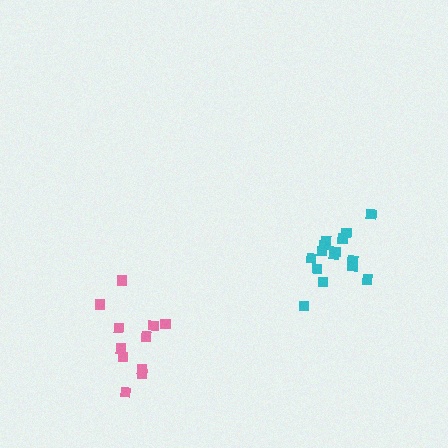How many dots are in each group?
Group 1: 15 dots, Group 2: 11 dots (26 total).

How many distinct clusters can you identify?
There are 2 distinct clusters.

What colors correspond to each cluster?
The clusters are colored: cyan, pink.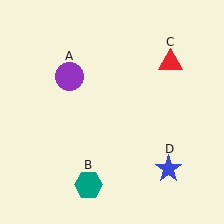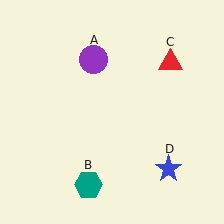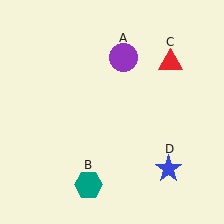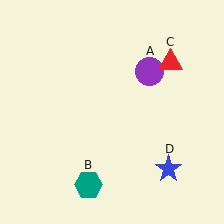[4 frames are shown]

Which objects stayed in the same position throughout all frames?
Teal hexagon (object B) and red triangle (object C) and blue star (object D) remained stationary.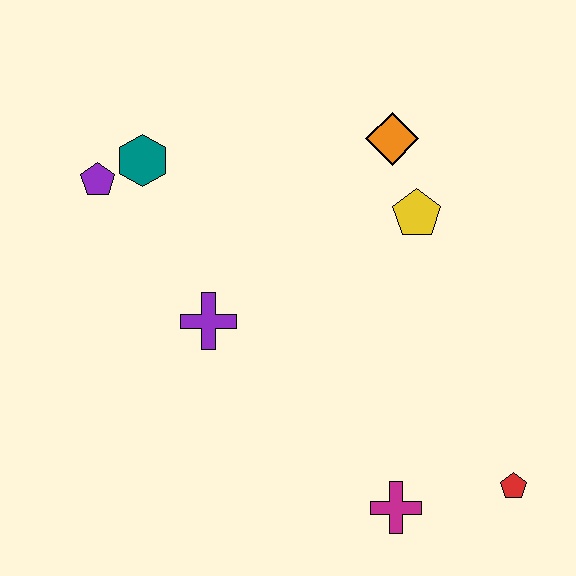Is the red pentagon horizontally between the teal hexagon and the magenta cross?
No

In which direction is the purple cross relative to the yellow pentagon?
The purple cross is to the left of the yellow pentagon.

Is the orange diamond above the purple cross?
Yes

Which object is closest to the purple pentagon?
The teal hexagon is closest to the purple pentagon.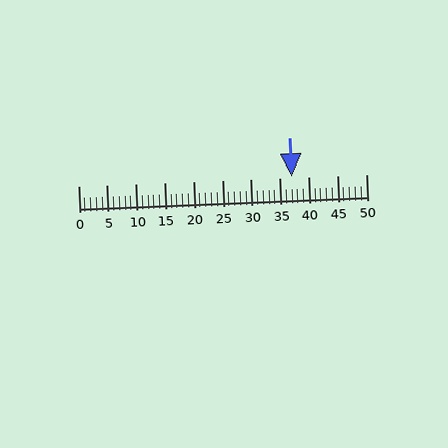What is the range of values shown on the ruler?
The ruler shows values from 0 to 50.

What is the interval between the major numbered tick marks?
The major tick marks are spaced 5 units apart.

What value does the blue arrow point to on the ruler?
The blue arrow points to approximately 37.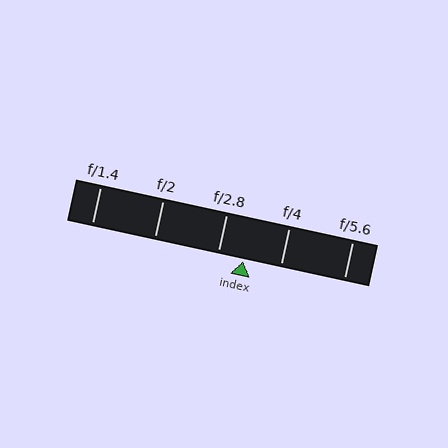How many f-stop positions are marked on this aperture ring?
There are 5 f-stop positions marked.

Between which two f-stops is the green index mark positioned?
The index mark is between f/2.8 and f/4.